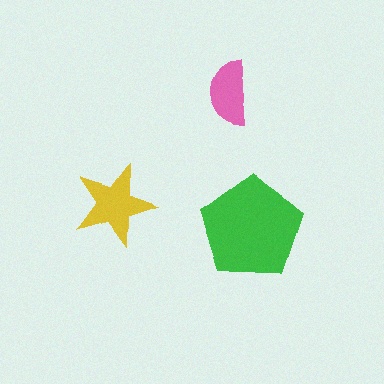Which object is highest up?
The pink semicircle is topmost.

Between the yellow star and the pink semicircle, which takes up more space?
The yellow star.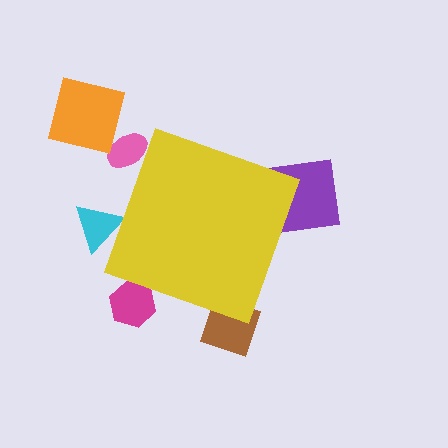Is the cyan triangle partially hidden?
Yes, the cyan triangle is partially hidden behind the yellow diamond.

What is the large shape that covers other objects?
A yellow diamond.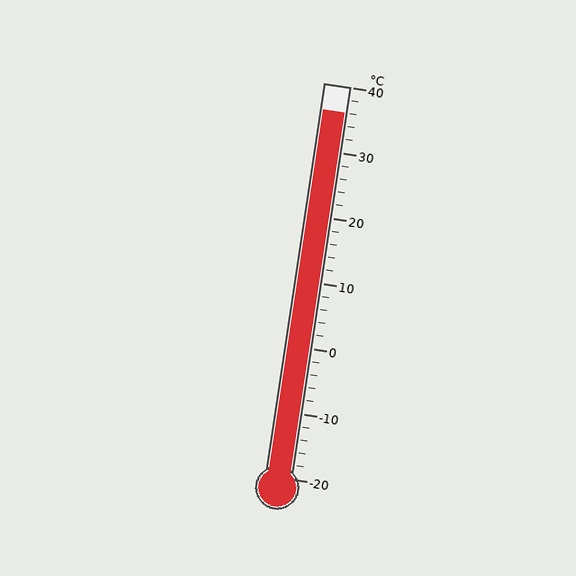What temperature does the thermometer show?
The thermometer shows approximately 36°C.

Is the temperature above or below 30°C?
The temperature is above 30°C.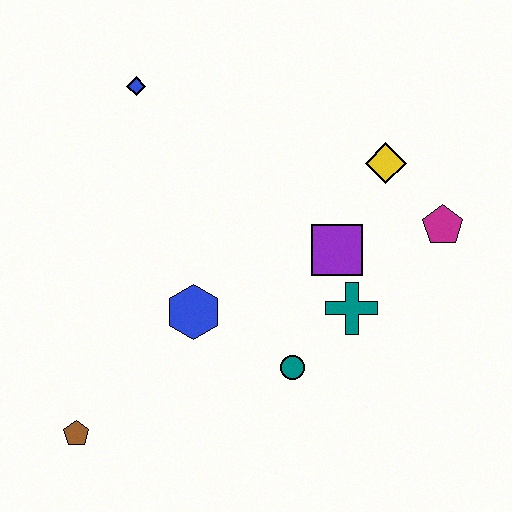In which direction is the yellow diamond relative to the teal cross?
The yellow diamond is above the teal cross.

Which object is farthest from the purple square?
The brown pentagon is farthest from the purple square.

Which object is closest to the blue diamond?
The blue hexagon is closest to the blue diamond.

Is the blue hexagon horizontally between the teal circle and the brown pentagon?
Yes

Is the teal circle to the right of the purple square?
No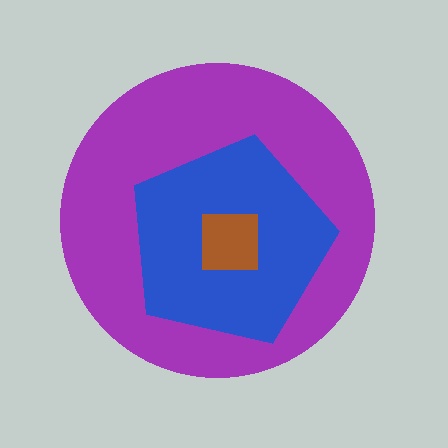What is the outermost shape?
The purple circle.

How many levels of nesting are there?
3.